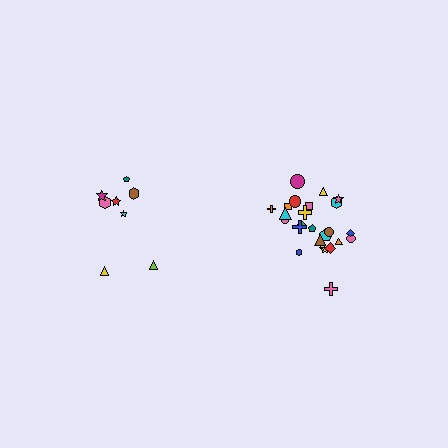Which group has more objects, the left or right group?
The right group.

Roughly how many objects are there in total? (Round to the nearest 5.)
Roughly 35 objects in total.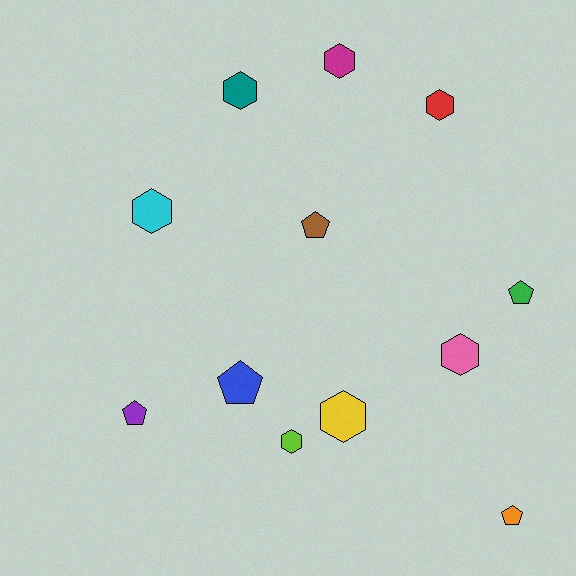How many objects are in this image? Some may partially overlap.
There are 12 objects.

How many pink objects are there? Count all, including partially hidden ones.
There is 1 pink object.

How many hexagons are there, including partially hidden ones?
There are 7 hexagons.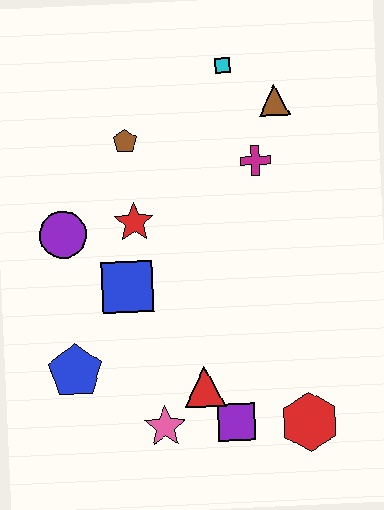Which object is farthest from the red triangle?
The cyan square is farthest from the red triangle.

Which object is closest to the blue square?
The red star is closest to the blue square.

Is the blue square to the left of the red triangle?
Yes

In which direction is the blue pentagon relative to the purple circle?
The blue pentagon is below the purple circle.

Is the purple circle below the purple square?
No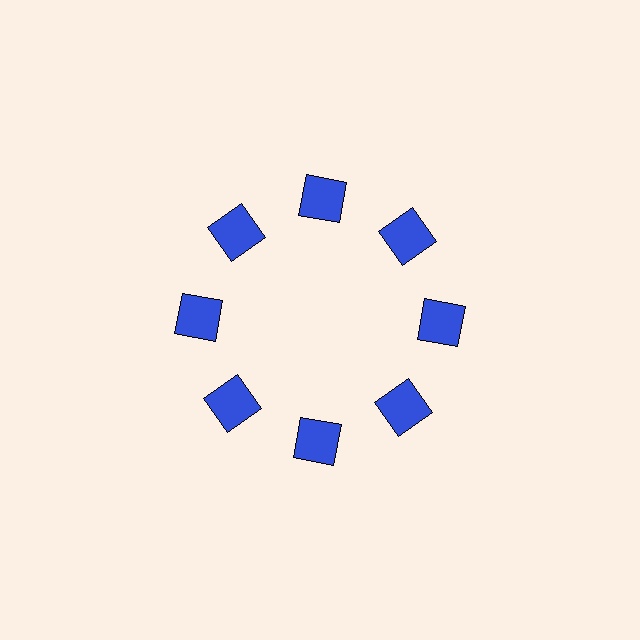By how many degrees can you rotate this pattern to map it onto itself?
The pattern maps onto itself every 45 degrees of rotation.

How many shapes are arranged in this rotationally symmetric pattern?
There are 8 shapes, arranged in 8 groups of 1.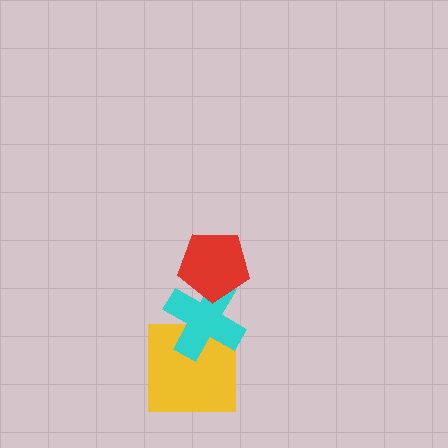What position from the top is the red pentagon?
The red pentagon is 1st from the top.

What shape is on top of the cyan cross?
The red pentagon is on top of the cyan cross.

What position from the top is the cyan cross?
The cyan cross is 2nd from the top.